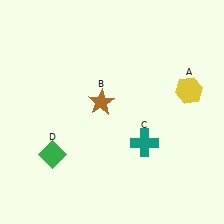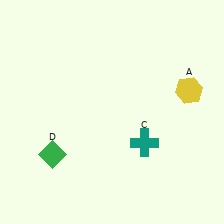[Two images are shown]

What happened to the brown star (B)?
The brown star (B) was removed in Image 2. It was in the top-left area of Image 1.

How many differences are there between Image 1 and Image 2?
There is 1 difference between the two images.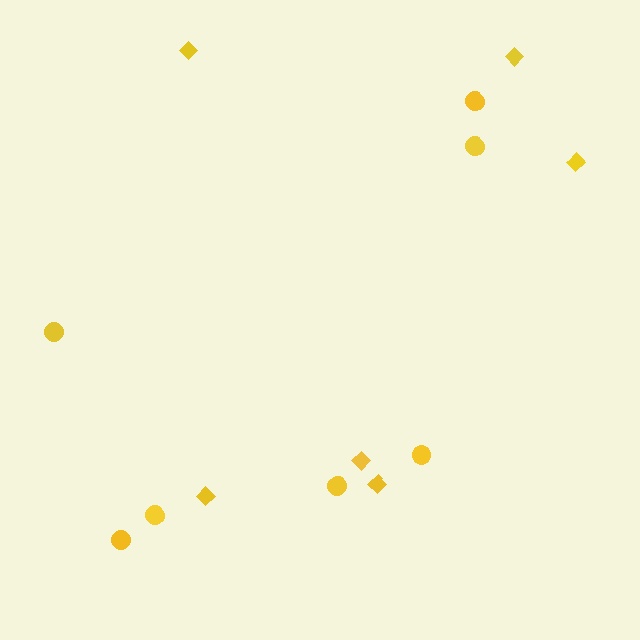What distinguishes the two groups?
There are 2 groups: one group of diamonds (6) and one group of circles (7).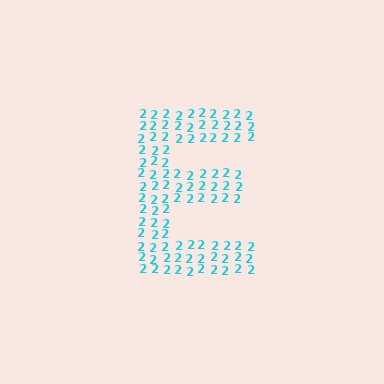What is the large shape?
The large shape is the letter E.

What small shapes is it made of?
It is made of small digit 2's.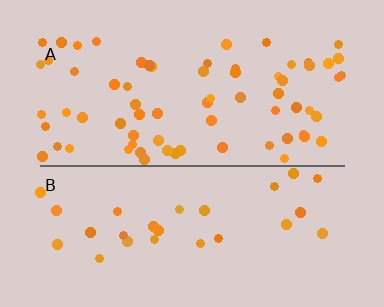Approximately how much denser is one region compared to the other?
Approximately 2.4× — region A over region B.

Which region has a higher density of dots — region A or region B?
A (the top).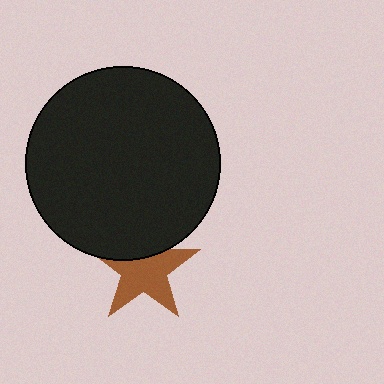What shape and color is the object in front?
The object in front is a black circle.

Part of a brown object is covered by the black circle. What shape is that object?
It is a star.